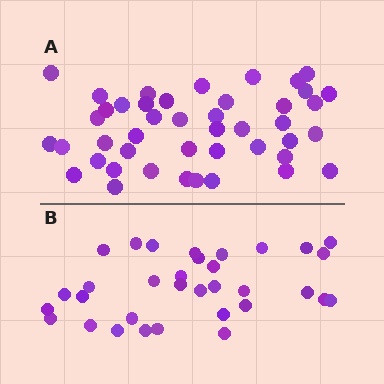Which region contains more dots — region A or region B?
Region A (the top region) has more dots.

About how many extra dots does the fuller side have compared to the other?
Region A has roughly 12 or so more dots than region B.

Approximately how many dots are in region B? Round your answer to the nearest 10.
About 30 dots. (The exact count is 33, which rounds to 30.)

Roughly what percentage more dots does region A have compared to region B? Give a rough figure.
About 35% more.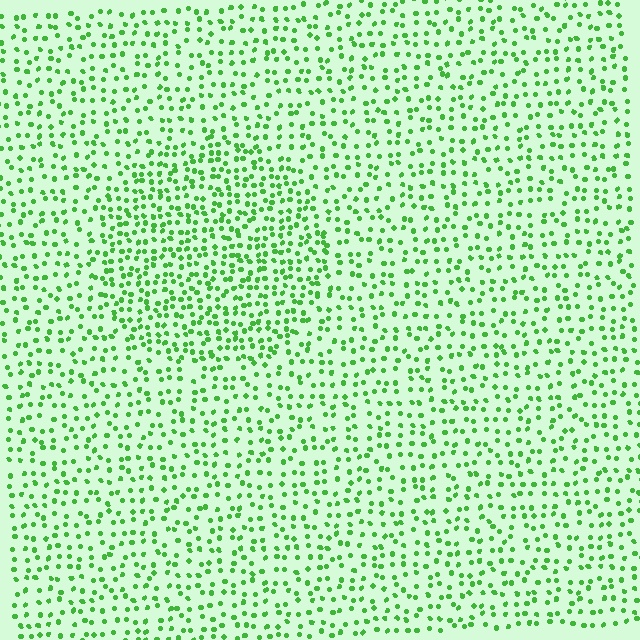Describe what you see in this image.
The image contains small green elements arranged at two different densities. A circle-shaped region is visible where the elements are more densely packed than the surrounding area.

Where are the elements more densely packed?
The elements are more densely packed inside the circle boundary.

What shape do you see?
I see a circle.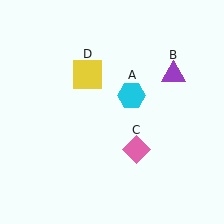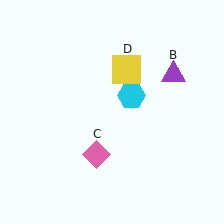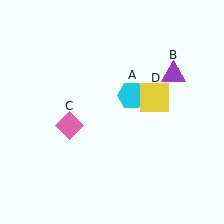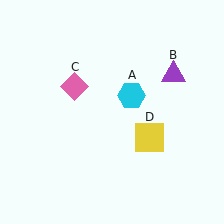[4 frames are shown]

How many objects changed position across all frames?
2 objects changed position: pink diamond (object C), yellow square (object D).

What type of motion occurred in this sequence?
The pink diamond (object C), yellow square (object D) rotated clockwise around the center of the scene.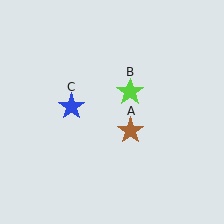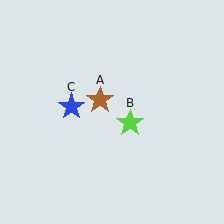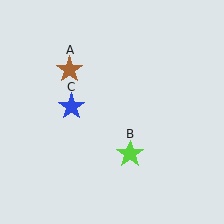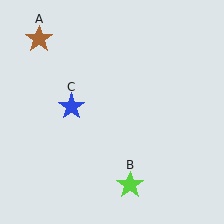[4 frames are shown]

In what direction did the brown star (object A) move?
The brown star (object A) moved up and to the left.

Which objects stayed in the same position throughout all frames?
Blue star (object C) remained stationary.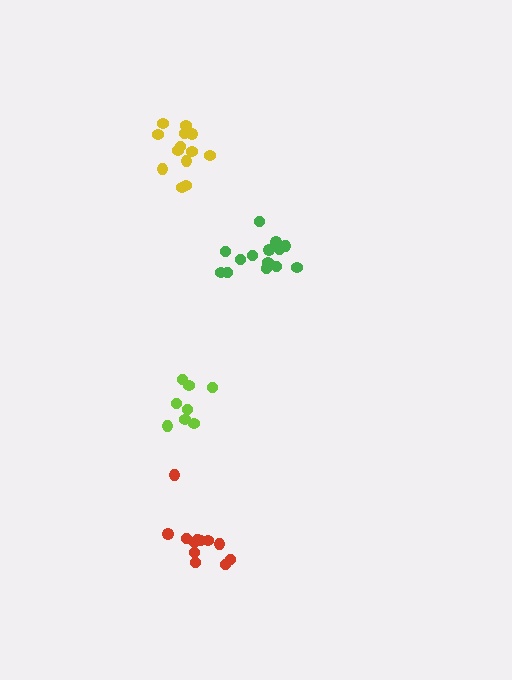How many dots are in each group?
Group 1: 14 dots, Group 2: 13 dots, Group 3: 12 dots, Group 4: 8 dots (47 total).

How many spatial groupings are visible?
There are 4 spatial groupings.